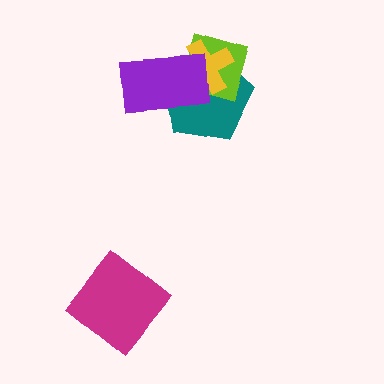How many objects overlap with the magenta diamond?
0 objects overlap with the magenta diamond.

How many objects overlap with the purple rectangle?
3 objects overlap with the purple rectangle.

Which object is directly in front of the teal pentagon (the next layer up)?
The lime square is directly in front of the teal pentagon.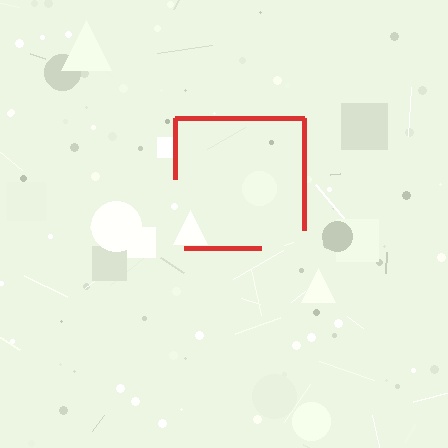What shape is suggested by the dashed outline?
The dashed outline suggests a square.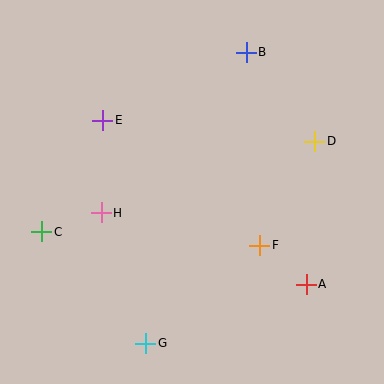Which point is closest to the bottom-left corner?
Point G is closest to the bottom-left corner.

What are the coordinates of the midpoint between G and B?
The midpoint between G and B is at (196, 198).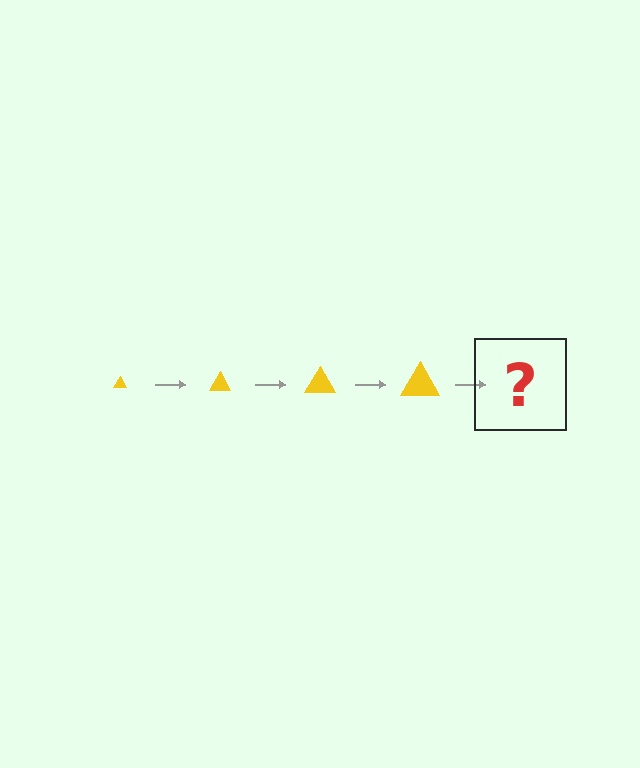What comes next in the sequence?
The next element should be a yellow triangle, larger than the previous one.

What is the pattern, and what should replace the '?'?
The pattern is that the triangle gets progressively larger each step. The '?' should be a yellow triangle, larger than the previous one.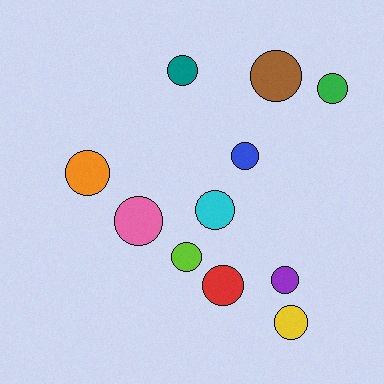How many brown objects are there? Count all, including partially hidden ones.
There is 1 brown object.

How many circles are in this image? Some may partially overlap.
There are 11 circles.